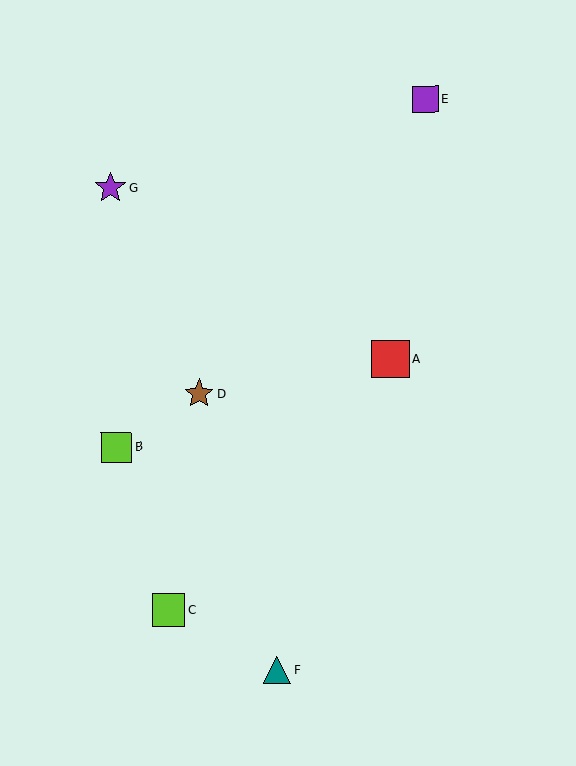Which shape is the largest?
The red square (labeled A) is the largest.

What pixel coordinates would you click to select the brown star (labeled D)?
Click at (199, 393) to select the brown star D.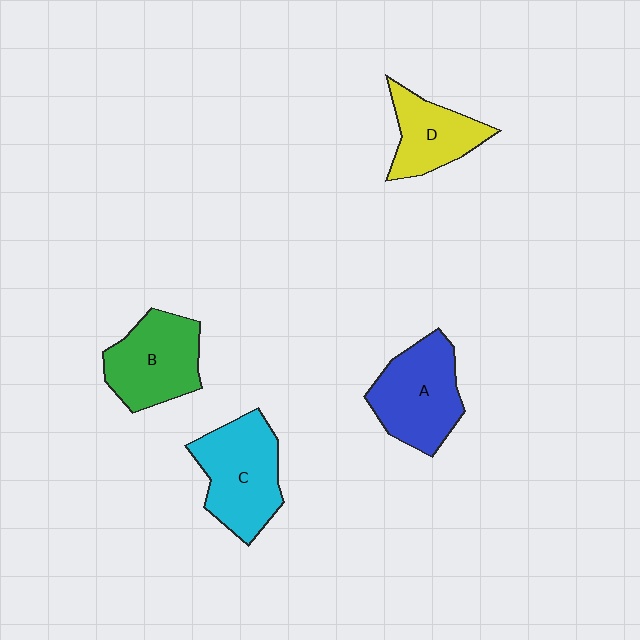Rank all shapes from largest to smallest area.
From largest to smallest: C (cyan), A (blue), B (green), D (yellow).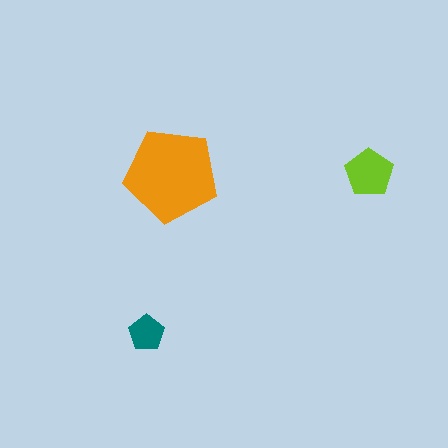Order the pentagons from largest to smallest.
the orange one, the lime one, the teal one.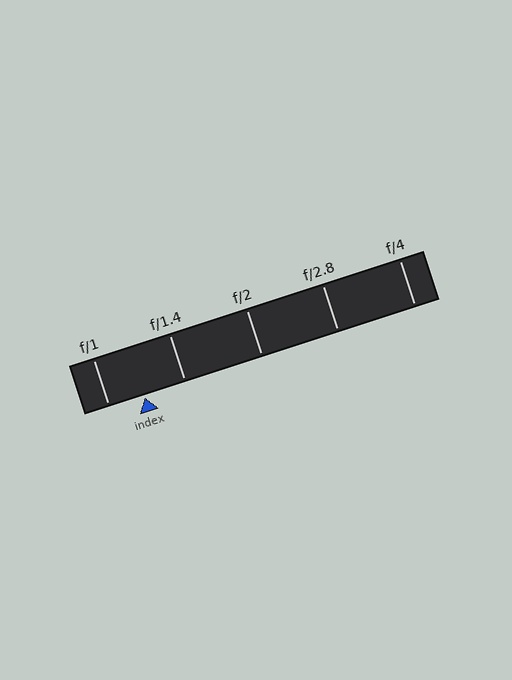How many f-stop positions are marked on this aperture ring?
There are 5 f-stop positions marked.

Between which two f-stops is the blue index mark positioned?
The index mark is between f/1 and f/1.4.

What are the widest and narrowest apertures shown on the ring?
The widest aperture shown is f/1 and the narrowest is f/4.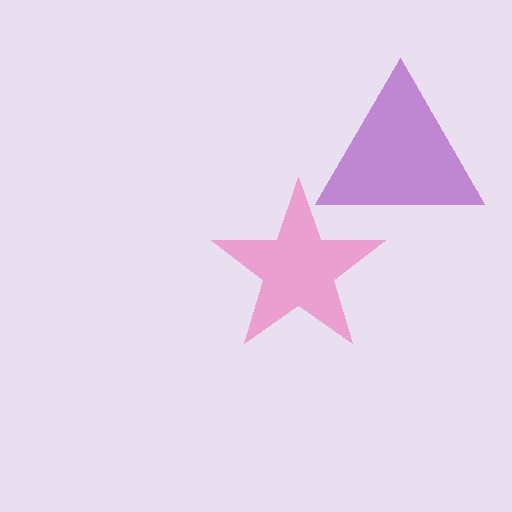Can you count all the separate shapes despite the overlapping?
Yes, there are 2 separate shapes.